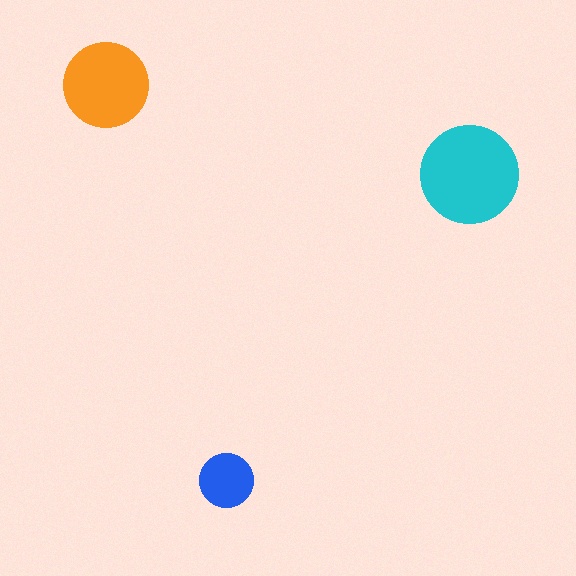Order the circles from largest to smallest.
the cyan one, the orange one, the blue one.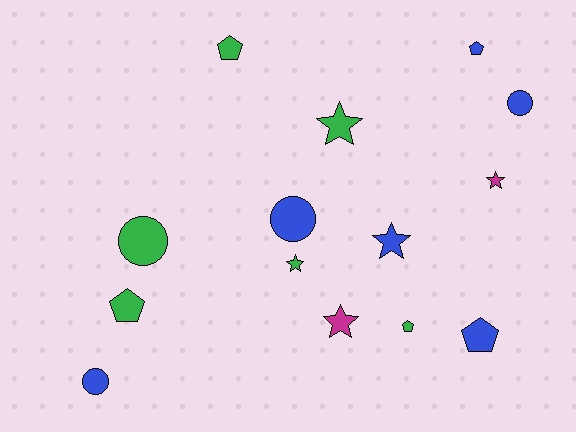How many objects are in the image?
There are 14 objects.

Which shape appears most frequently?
Star, with 5 objects.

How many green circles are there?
There is 1 green circle.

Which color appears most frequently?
Green, with 6 objects.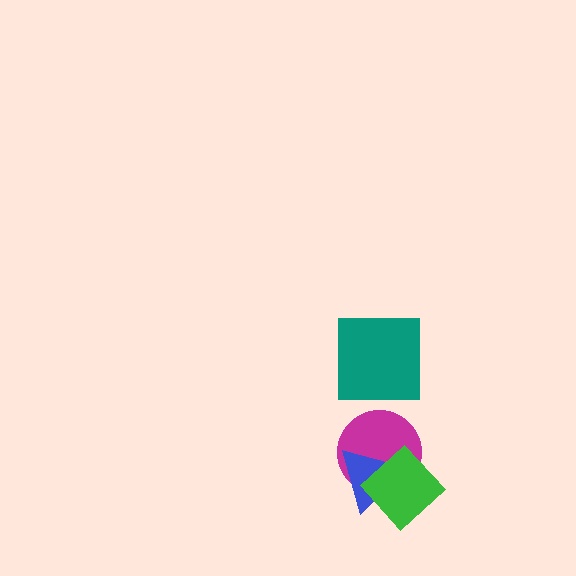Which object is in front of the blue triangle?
The green diamond is in front of the blue triangle.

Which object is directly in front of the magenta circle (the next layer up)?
The blue triangle is directly in front of the magenta circle.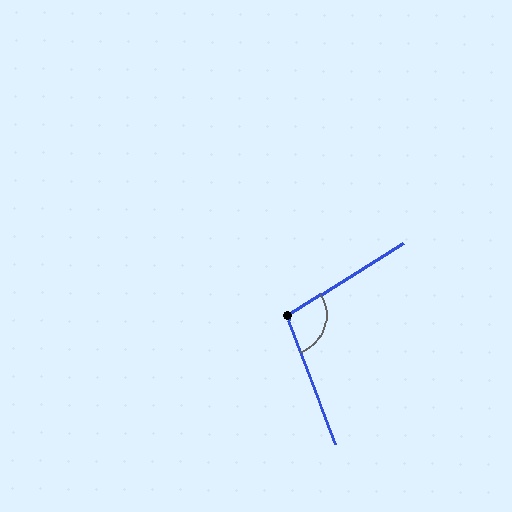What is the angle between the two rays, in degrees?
Approximately 101 degrees.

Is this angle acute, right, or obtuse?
It is obtuse.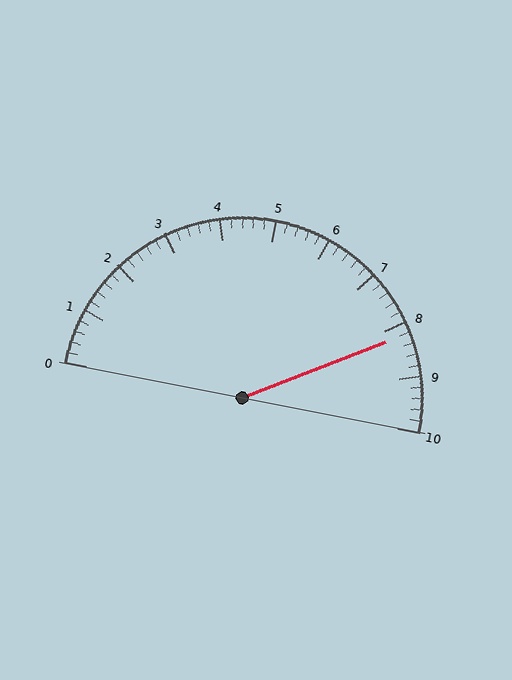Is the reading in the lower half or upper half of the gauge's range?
The reading is in the upper half of the range (0 to 10).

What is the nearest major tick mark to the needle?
The nearest major tick mark is 8.